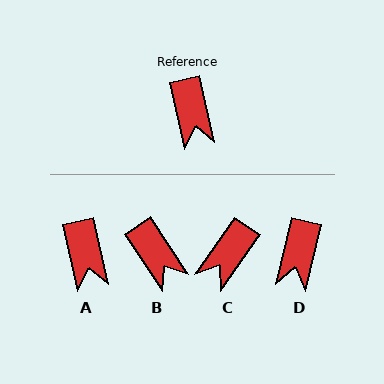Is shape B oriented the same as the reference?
No, it is off by about 21 degrees.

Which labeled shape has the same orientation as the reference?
A.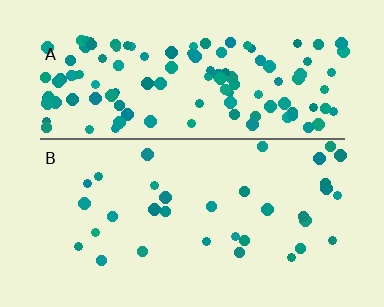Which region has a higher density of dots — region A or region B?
A (the top).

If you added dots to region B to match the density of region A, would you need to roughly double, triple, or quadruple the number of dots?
Approximately quadruple.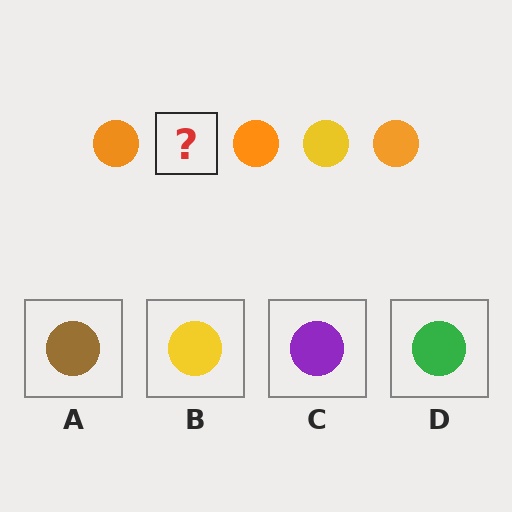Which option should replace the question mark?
Option B.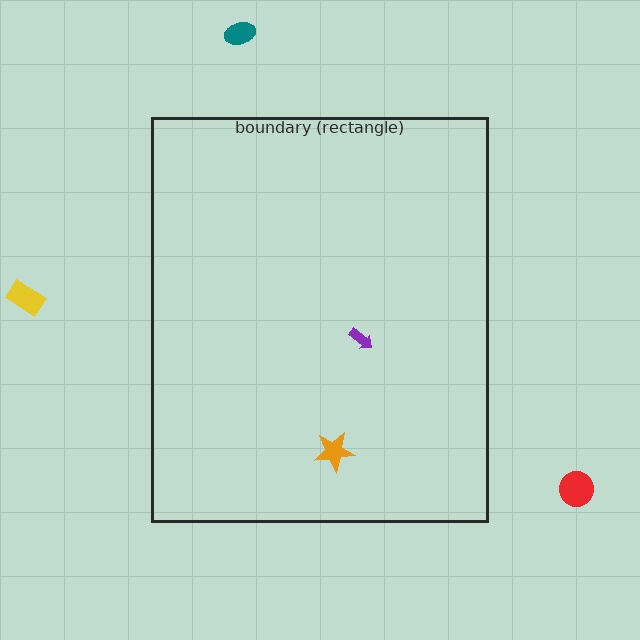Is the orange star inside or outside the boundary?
Inside.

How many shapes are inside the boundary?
2 inside, 3 outside.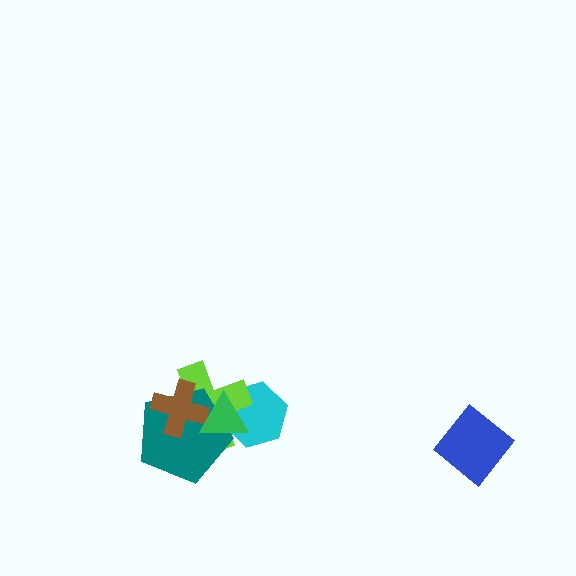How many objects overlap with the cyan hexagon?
3 objects overlap with the cyan hexagon.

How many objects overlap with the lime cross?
4 objects overlap with the lime cross.